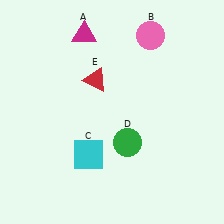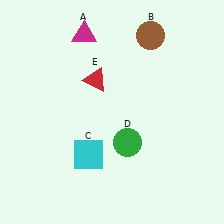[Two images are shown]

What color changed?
The circle (B) changed from pink in Image 1 to brown in Image 2.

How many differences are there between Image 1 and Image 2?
There is 1 difference between the two images.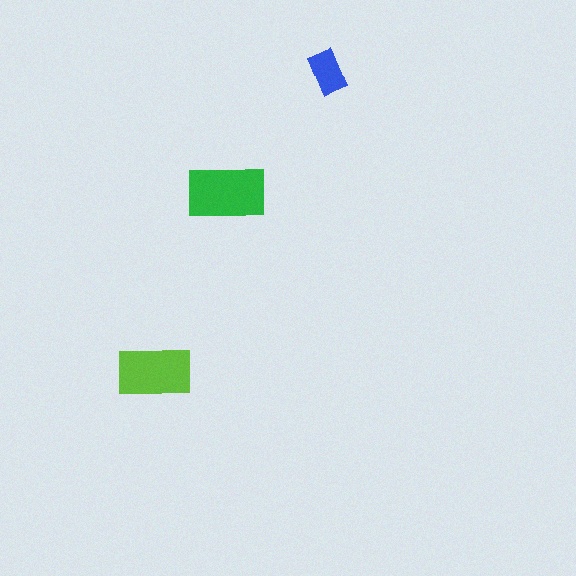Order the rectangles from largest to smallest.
the green one, the lime one, the blue one.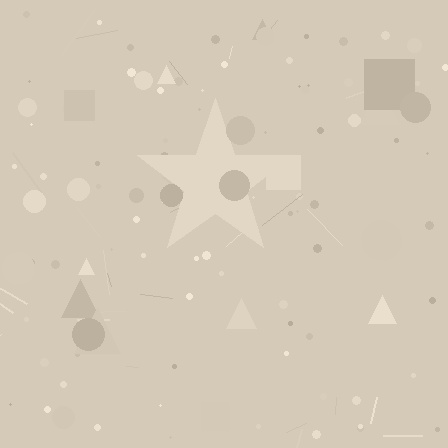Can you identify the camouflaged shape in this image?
The camouflaged shape is a star.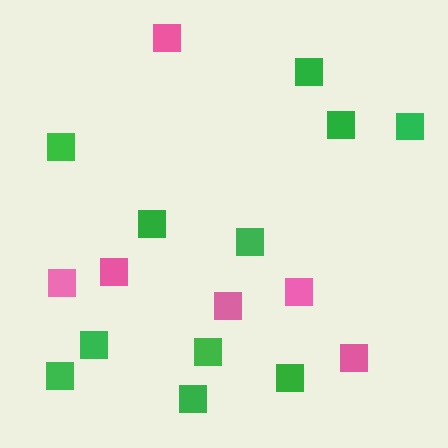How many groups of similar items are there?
There are 2 groups: one group of pink squares (6) and one group of green squares (11).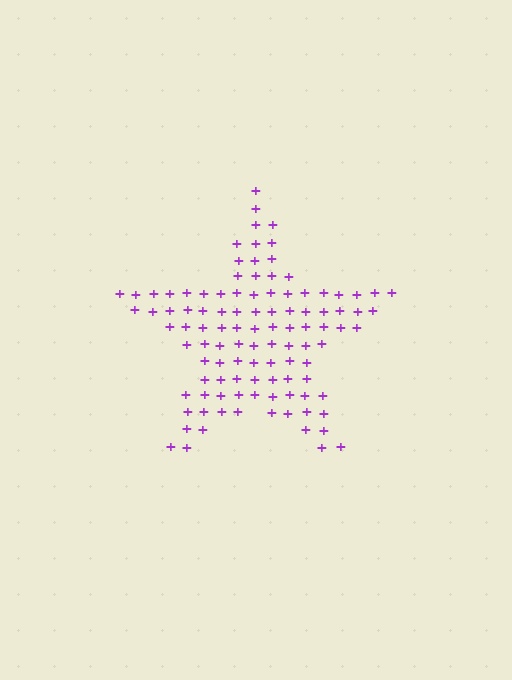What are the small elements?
The small elements are plus signs.